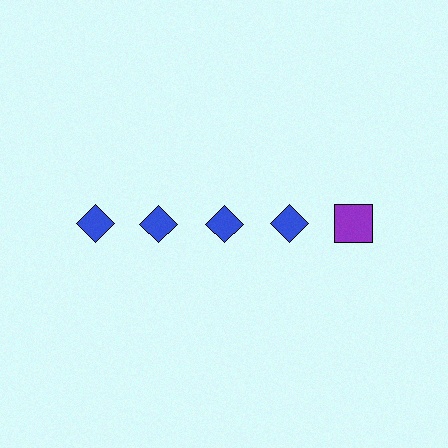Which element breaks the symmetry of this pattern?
The purple square in the top row, rightmost column breaks the symmetry. All other shapes are blue diamonds.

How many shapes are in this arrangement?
There are 5 shapes arranged in a grid pattern.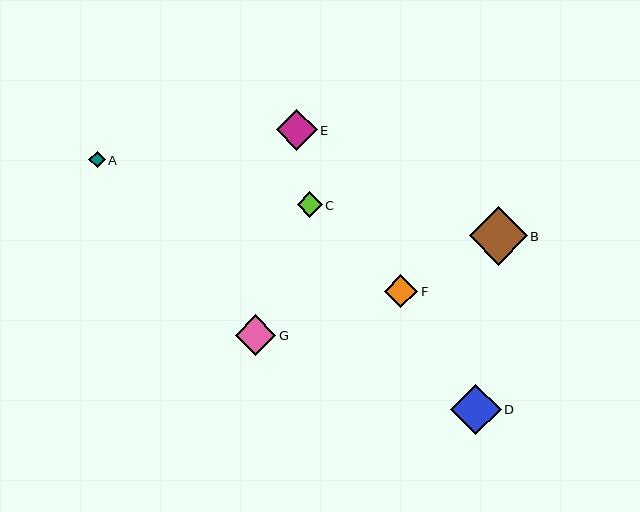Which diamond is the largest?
Diamond B is the largest with a size of approximately 58 pixels.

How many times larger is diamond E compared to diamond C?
Diamond E is approximately 1.6 times the size of diamond C.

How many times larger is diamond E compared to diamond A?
Diamond E is approximately 2.4 times the size of diamond A.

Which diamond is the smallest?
Diamond A is the smallest with a size of approximately 17 pixels.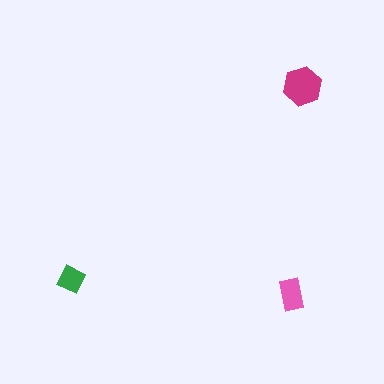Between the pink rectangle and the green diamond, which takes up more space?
The pink rectangle.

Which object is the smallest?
The green diamond.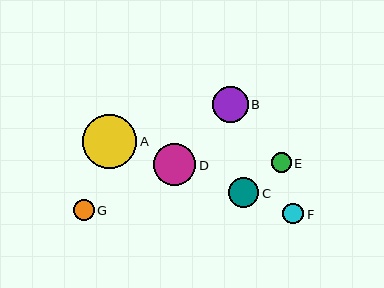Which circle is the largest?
Circle A is the largest with a size of approximately 54 pixels.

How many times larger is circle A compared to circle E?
Circle A is approximately 2.7 times the size of circle E.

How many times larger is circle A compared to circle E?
Circle A is approximately 2.7 times the size of circle E.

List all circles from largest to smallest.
From largest to smallest: A, D, B, C, G, F, E.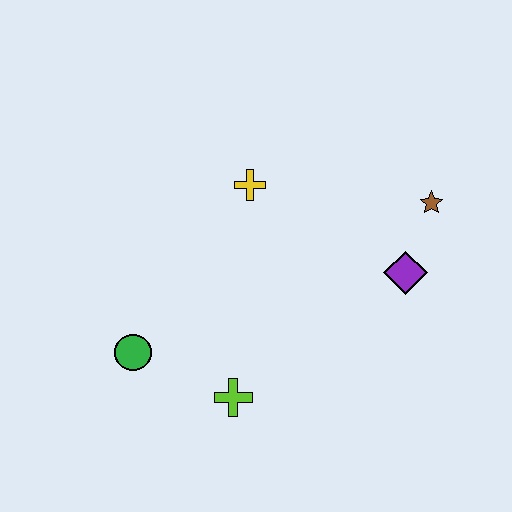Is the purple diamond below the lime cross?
No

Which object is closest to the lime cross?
The green circle is closest to the lime cross.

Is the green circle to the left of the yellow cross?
Yes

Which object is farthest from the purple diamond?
The green circle is farthest from the purple diamond.